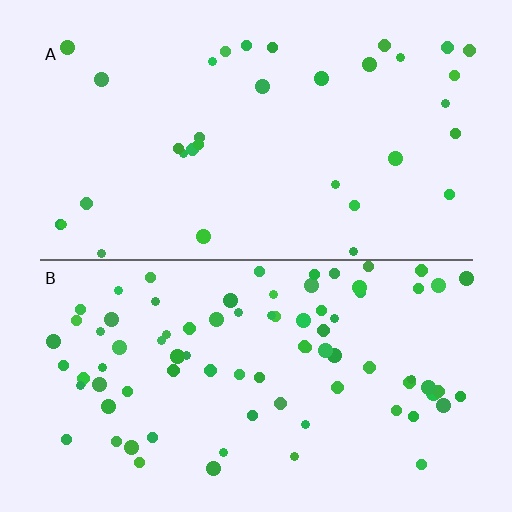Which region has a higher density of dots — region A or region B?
B (the bottom).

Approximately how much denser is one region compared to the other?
Approximately 2.5× — region B over region A.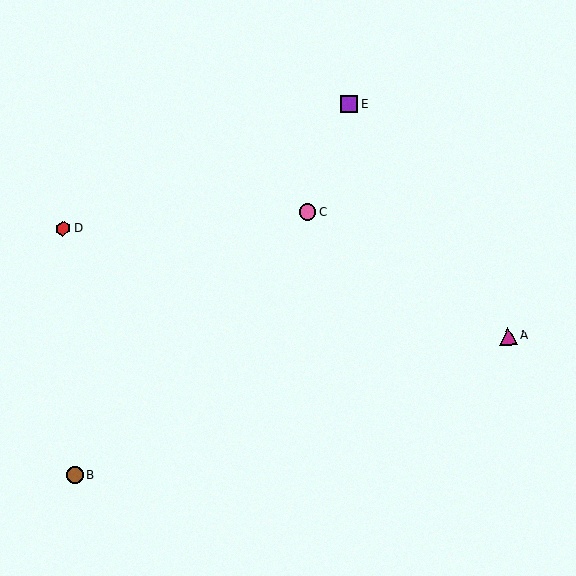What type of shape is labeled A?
Shape A is a magenta triangle.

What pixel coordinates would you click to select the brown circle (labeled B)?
Click at (75, 475) to select the brown circle B.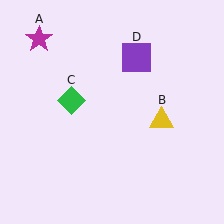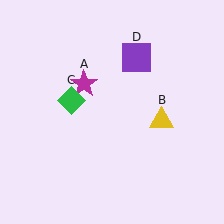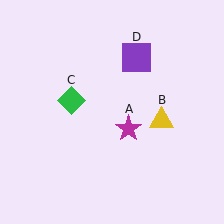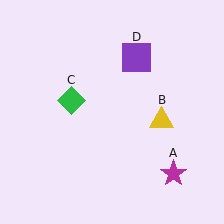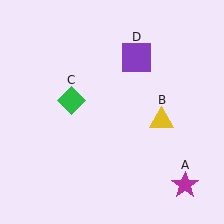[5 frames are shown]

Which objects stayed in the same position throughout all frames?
Yellow triangle (object B) and green diamond (object C) and purple square (object D) remained stationary.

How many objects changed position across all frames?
1 object changed position: magenta star (object A).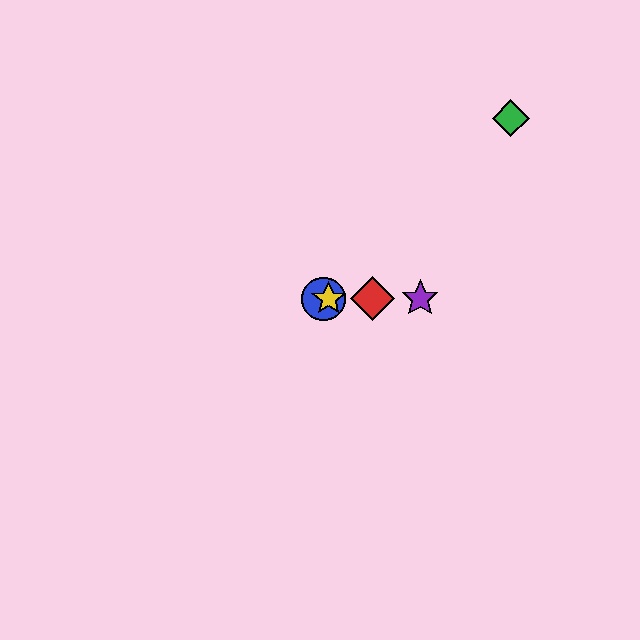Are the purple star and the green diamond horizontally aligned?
No, the purple star is at y≈299 and the green diamond is at y≈118.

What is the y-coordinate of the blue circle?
The blue circle is at y≈299.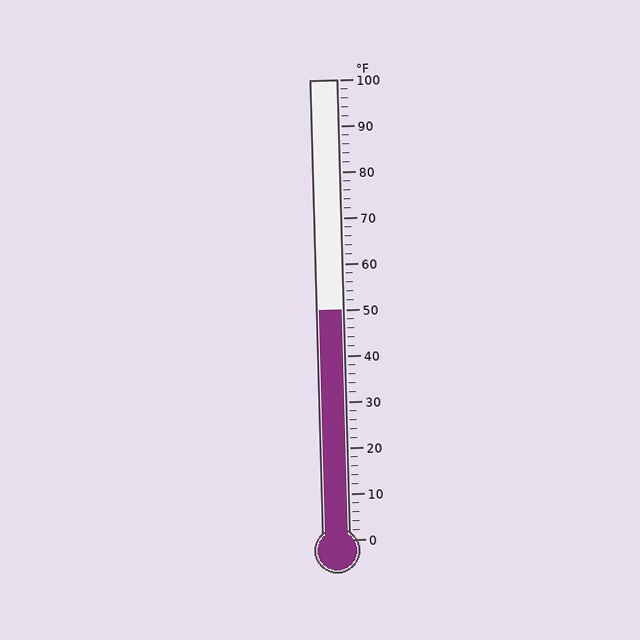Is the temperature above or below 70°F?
The temperature is below 70°F.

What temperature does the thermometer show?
The thermometer shows approximately 50°F.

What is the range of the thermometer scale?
The thermometer scale ranges from 0°F to 100°F.